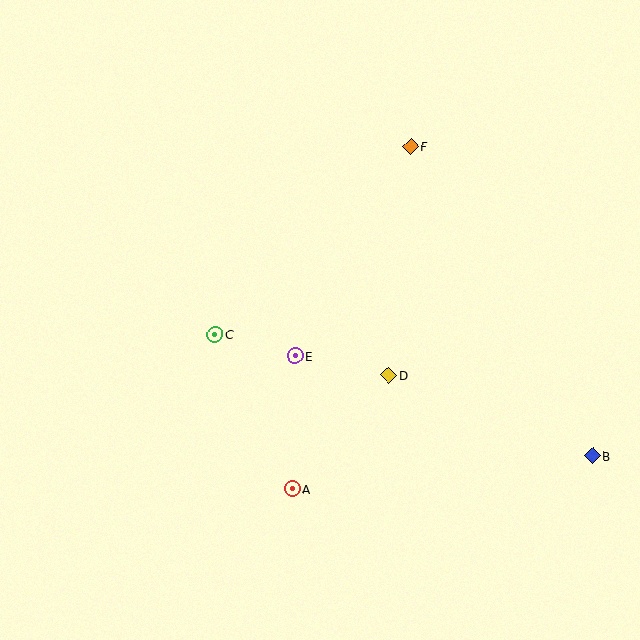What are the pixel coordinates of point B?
Point B is at (593, 456).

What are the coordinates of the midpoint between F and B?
The midpoint between F and B is at (502, 301).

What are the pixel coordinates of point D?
Point D is at (389, 375).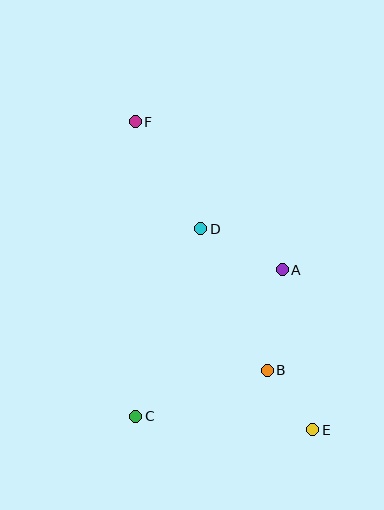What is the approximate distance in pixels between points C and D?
The distance between C and D is approximately 198 pixels.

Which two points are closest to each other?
Points B and E are closest to each other.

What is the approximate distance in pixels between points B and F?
The distance between B and F is approximately 281 pixels.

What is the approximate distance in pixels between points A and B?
The distance between A and B is approximately 102 pixels.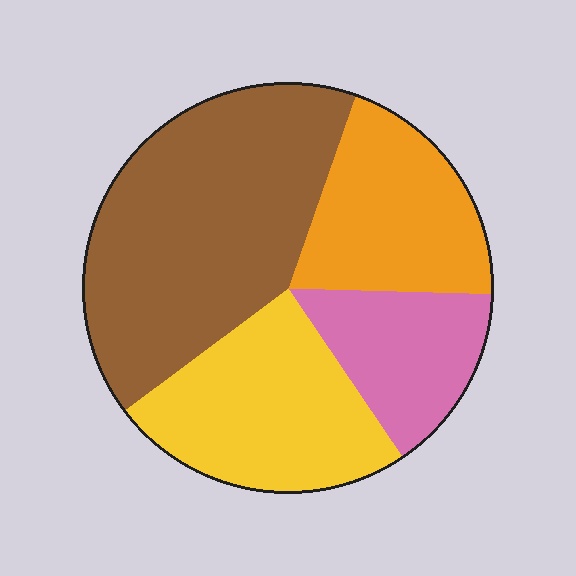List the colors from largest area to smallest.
From largest to smallest: brown, yellow, orange, pink.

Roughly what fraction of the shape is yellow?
Yellow takes up between a sixth and a third of the shape.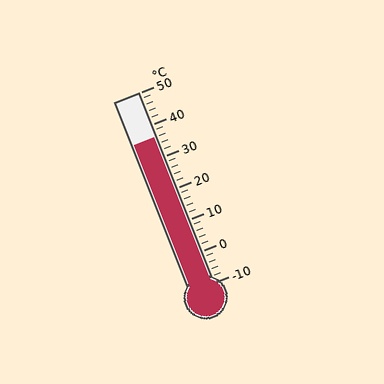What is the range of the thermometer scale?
The thermometer scale ranges from -10°C to 50°C.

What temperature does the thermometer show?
The thermometer shows approximately 36°C.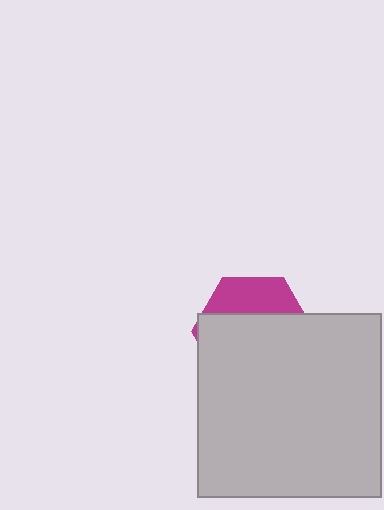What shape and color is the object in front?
The object in front is a light gray square.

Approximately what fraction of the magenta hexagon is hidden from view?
Roughly 70% of the magenta hexagon is hidden behind the light gray square.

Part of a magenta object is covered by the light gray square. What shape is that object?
It is a hexagon.